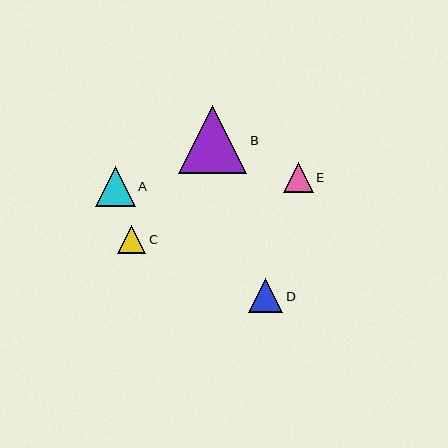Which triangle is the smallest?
Triangle C is the smallest with a size of approximately 28 pixels.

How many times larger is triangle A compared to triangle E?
Triangle A is approximately 1.3 times the size of triangle E.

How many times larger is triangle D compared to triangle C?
Triangle D is approximately 1.2 times the size of triangle C.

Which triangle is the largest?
Triangle B is the largest with a size of approximately 68 pixels.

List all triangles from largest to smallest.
From largest to smallest: B, A, D, E, C.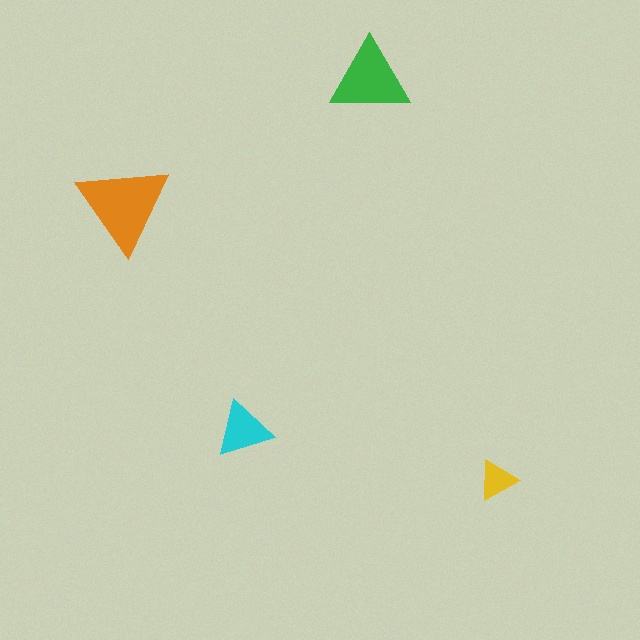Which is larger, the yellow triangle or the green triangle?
The green one.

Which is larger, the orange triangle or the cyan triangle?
The orange one.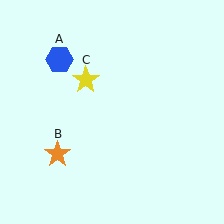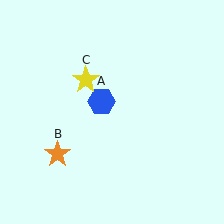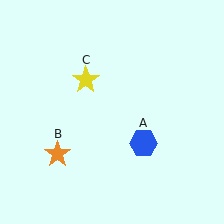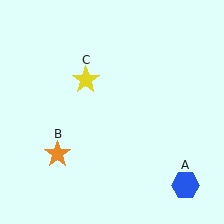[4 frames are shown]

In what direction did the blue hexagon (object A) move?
The blue hexagon (object A) moved down and to the right.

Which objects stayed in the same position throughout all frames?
Orange star (object B) and yellow star (object C) remained stationary.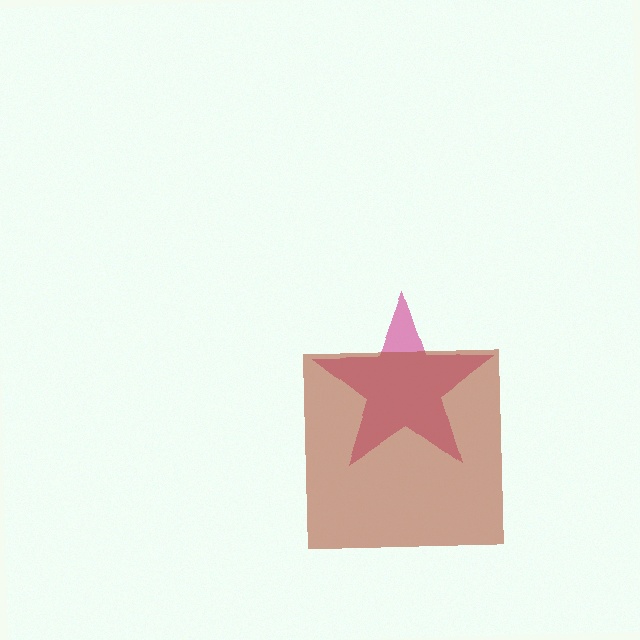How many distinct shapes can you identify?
There are 2 distinct shapes: a magenta star, a brown square.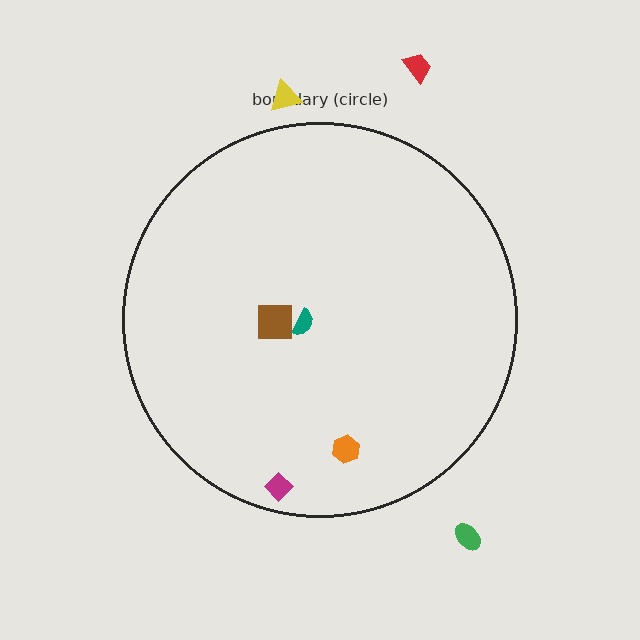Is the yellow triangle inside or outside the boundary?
Outside.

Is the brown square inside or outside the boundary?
Inside.